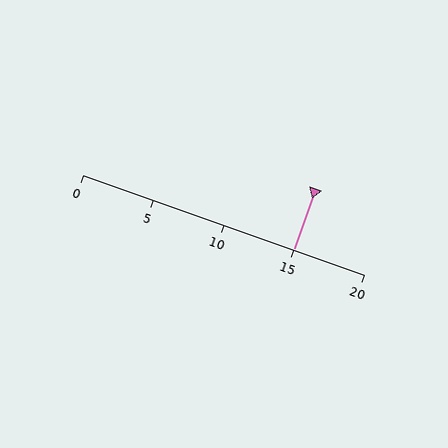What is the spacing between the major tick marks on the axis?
The major ticks are spaced 5 apart.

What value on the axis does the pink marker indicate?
The marker indicates approximately 15.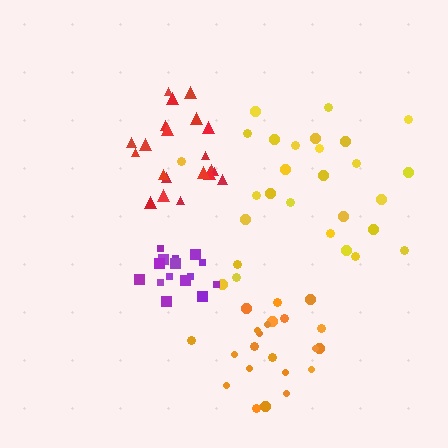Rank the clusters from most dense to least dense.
purple, red, orange, yellow.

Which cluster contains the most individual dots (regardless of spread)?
Yellow (28).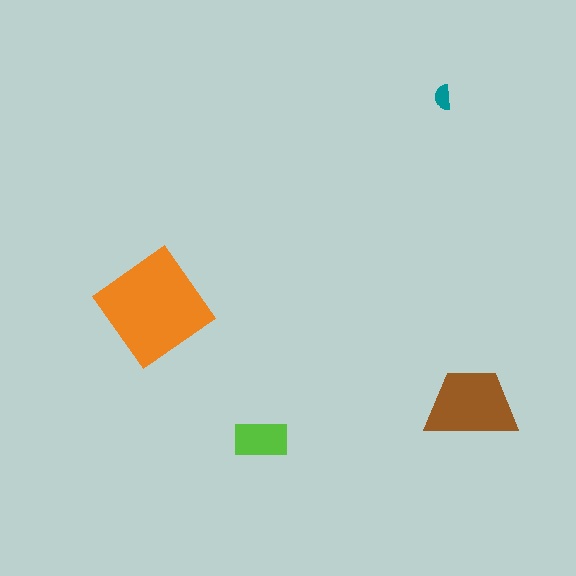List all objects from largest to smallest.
The orange diamond, the brown trapezoid, the lime rectangle, the teal semicircle.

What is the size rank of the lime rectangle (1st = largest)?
3rd.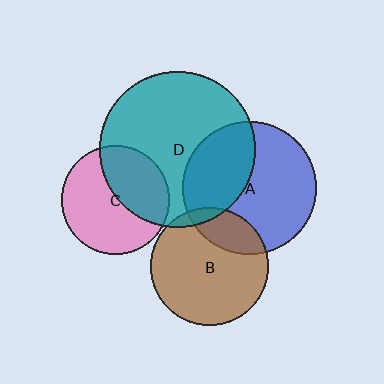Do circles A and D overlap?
Yes.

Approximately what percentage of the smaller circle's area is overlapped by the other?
Approximately 40%.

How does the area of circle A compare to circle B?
Approximately 1.3 times.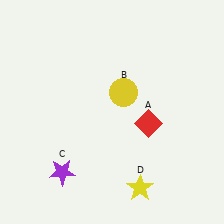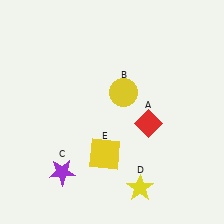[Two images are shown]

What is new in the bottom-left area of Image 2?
A yellow square (E) was added in the bottom-left area of Image 2.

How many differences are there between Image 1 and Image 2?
There is 1 difference between the two images.